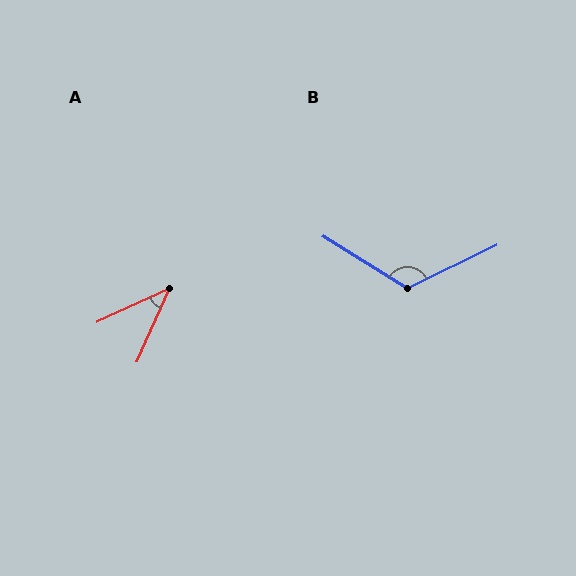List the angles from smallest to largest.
A (41°), B (122°).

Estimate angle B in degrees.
Approximately 122 degrees.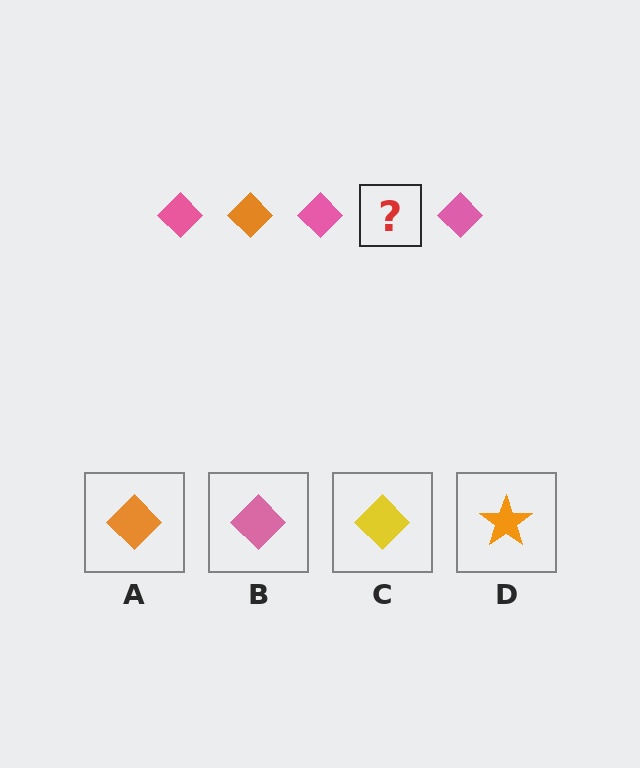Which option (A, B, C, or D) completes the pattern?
A.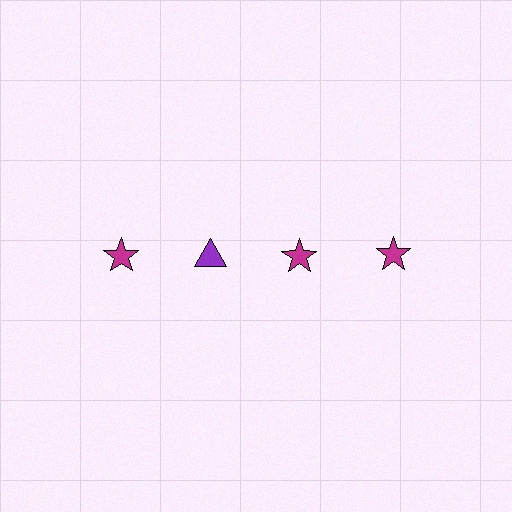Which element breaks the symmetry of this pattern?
The purple triangle in the top row, second from left column breaks the symmetry. All other shapes are magenta stars.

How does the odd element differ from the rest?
It differs in both color (purple instead of magenta) and shape (triangle instead of star).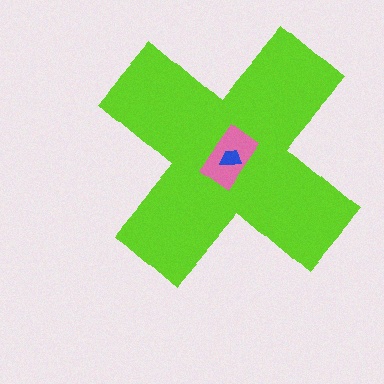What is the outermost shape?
The lime cross.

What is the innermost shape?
The blue trapezoid.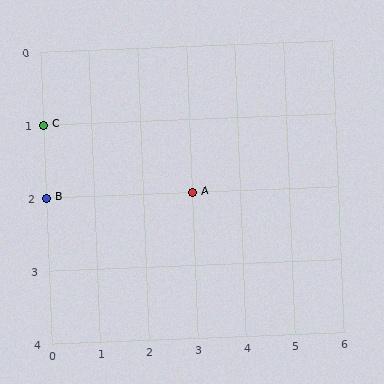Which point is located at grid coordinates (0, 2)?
Point B is at (0, 2).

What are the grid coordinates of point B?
Point B is at grid coordinates (0, 2).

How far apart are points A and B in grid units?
Points A and B are 3 columns apart.